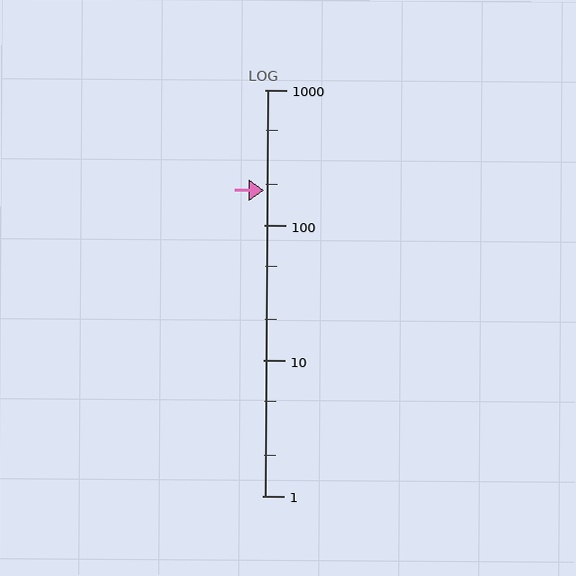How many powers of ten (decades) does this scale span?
The scale spans 3 decades, from 1 to 1000.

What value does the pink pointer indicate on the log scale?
The pointer indicates approximately 180.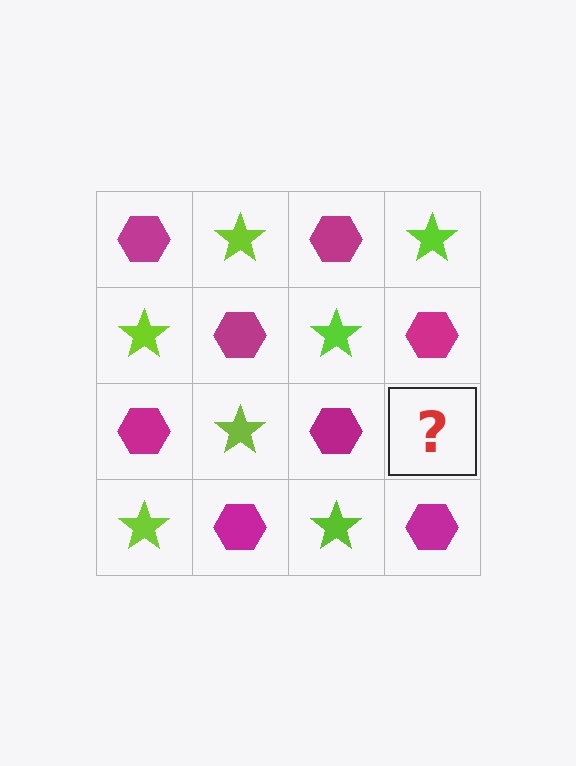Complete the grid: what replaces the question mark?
The question mark should be replaced with a lime star.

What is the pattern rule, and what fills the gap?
The rule is that it alternates magenta hexagon and lime star in a checkerboard pattern. The gap should be filled with a lime star.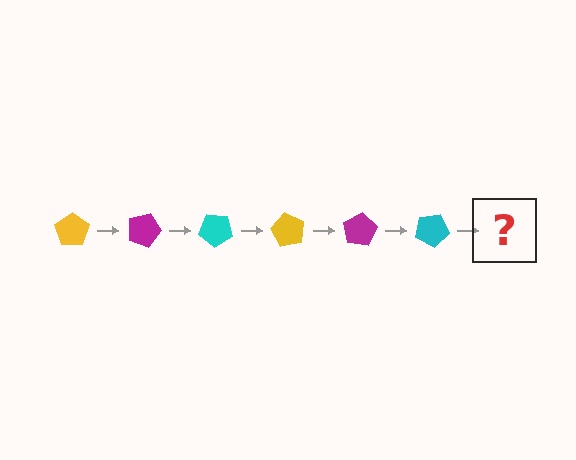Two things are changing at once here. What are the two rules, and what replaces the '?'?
The two rules are that it rotates 20 degrees each step and the color cycles through yellow, magenta, and cyan. The '?' should be a yellow pentagon, rotated 120 degrees from the start.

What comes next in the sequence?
The next element should be a yellow pentagon, rotated 120 degrees from the start.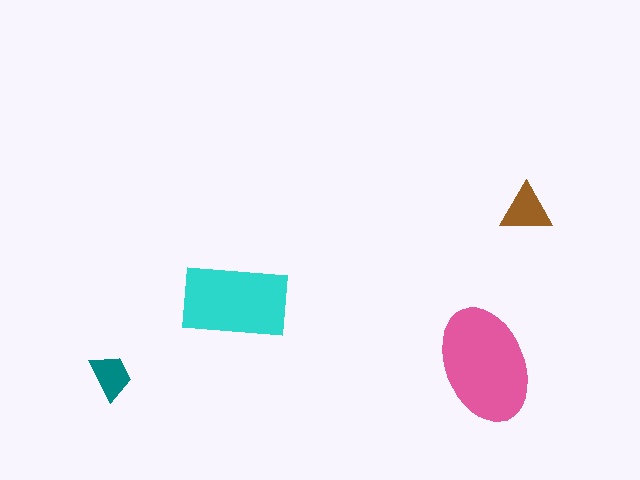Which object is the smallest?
The teal trapezoid.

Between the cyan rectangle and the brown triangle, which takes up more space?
The cyan rectangle.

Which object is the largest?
The pink ellipse.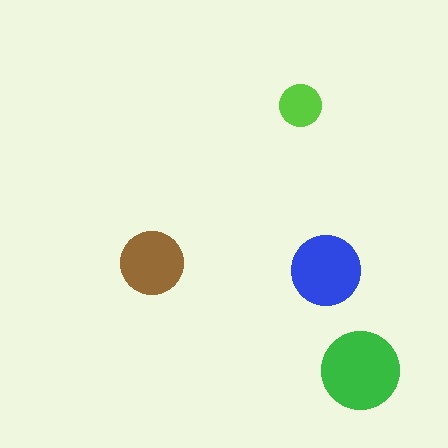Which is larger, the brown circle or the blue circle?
The blue one.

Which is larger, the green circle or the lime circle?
The green one.